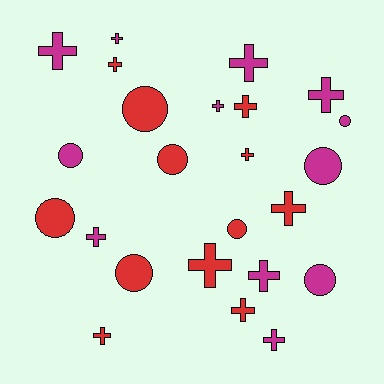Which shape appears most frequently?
Cross, with 15 objects.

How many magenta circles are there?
There are 4 magenta circles.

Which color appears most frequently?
Red, with 12 objects.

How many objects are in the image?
There are 24 objects.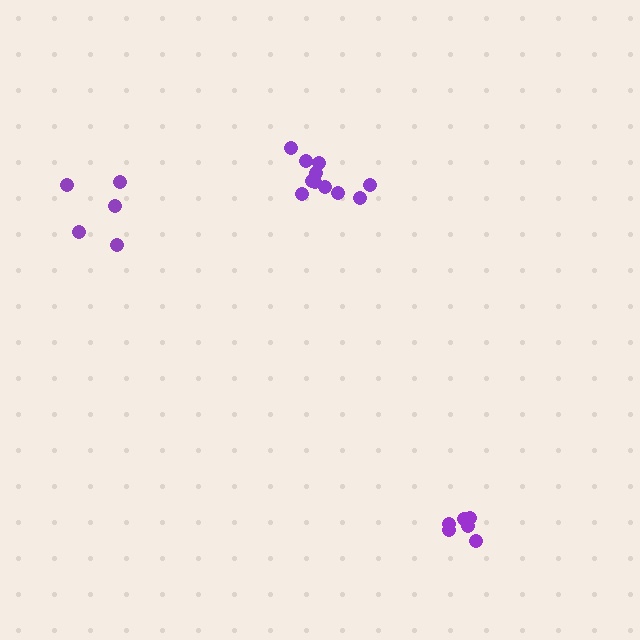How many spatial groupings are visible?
There are 3 spatial groupings.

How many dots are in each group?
Group 1: 11 dots, Group 2: 6 dots, Group 3: 5 dots (22 total).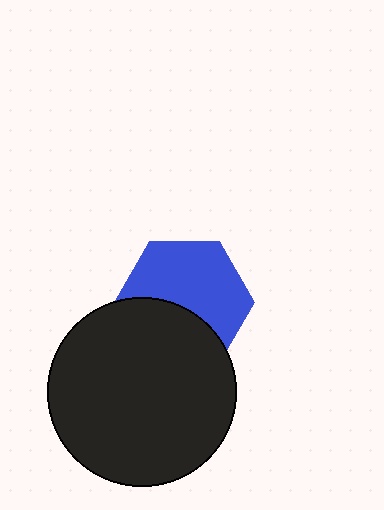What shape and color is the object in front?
The object in front is a black circle.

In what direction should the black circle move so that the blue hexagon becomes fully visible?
The black circle should move down. That is the shortest direction to clear the overlap and leave the blue hexagon fully visible.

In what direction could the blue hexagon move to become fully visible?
The blue hexagon could move up. That would shift it out from behind the black circle entirely.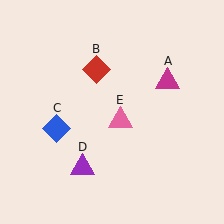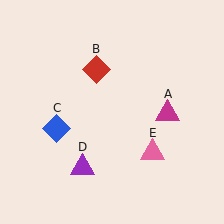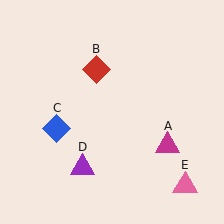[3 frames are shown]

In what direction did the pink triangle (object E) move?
The pink triangle (object E) moved down and to the right.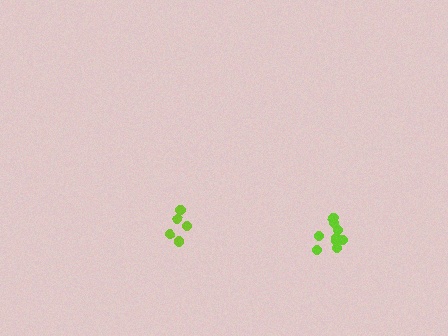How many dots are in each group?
Group 1: 5 dots, Group 2: 9 dots (14 total).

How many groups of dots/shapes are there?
There are 2 groups.